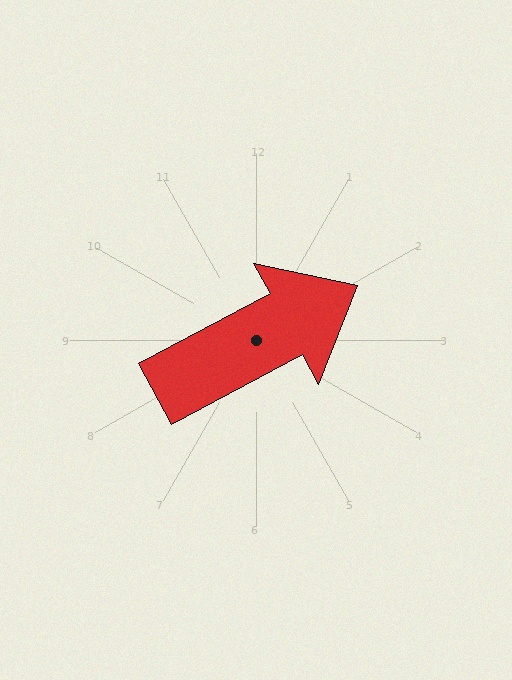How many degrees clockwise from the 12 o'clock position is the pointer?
Approximately 62 degrees.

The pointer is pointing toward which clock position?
Roughly 2 o'clock.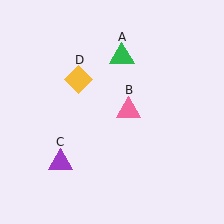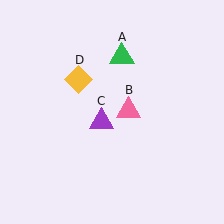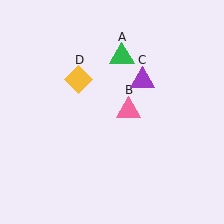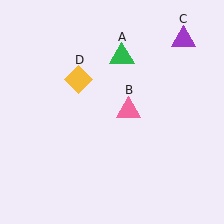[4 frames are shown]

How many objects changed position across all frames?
1 object changed position: purple triangle (object C).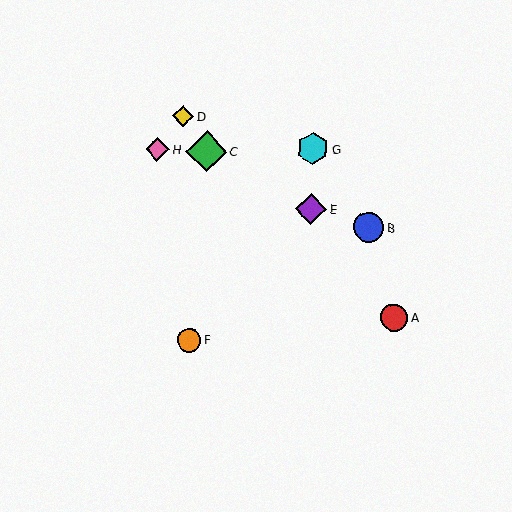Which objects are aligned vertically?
Objects E, G are aligned vertically.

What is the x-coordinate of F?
Object F is at x≈189.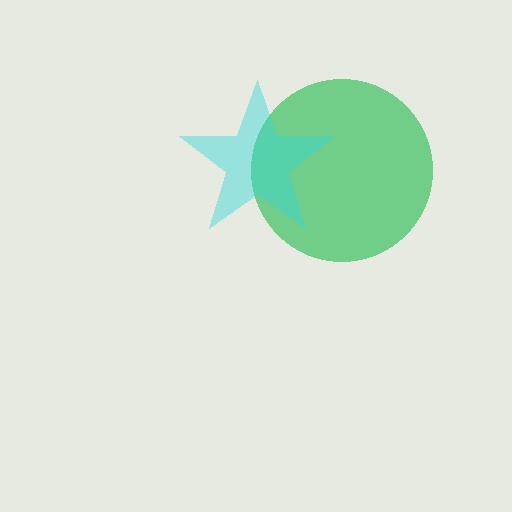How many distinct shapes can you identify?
There are 2 distinct shapes: a green circle, a cyan star.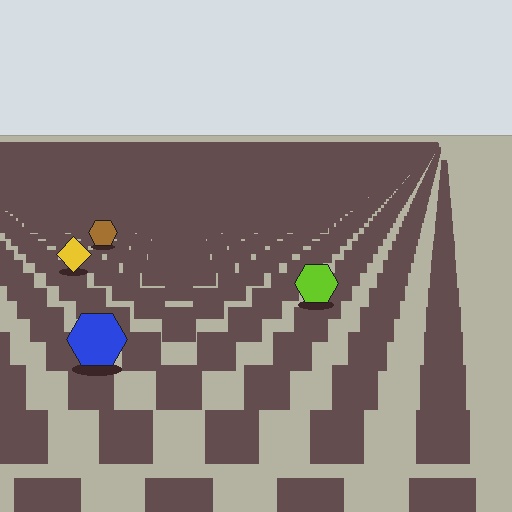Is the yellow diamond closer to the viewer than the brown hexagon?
Yes. The yellow diamond is closer — you can tell from the texture gradient: the ground texture is coarser near it.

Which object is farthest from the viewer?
The brown hexagon is farthest from the viewer. It appears smaller and the ground texture around it is denser.